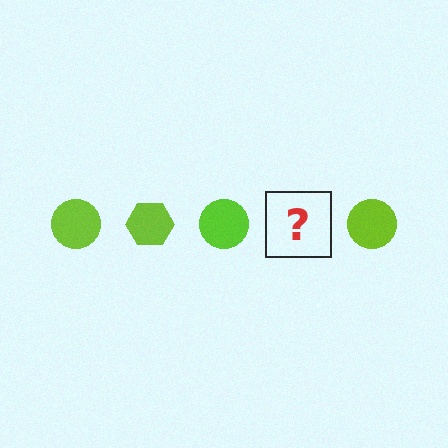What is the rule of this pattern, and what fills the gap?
The rule is that the pattern cycles through circle, hexagon shapes in lime. The gap should be filled with a lime hexagon.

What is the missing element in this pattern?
The missing element is a lime hexagon.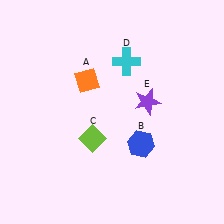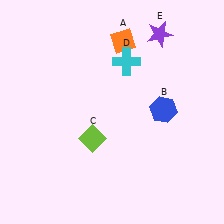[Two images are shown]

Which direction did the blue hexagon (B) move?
The blue hexagon (B) moved up.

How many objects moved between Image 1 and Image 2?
3 objects moved between the two images.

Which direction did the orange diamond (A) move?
The orange diamond (A) moved up.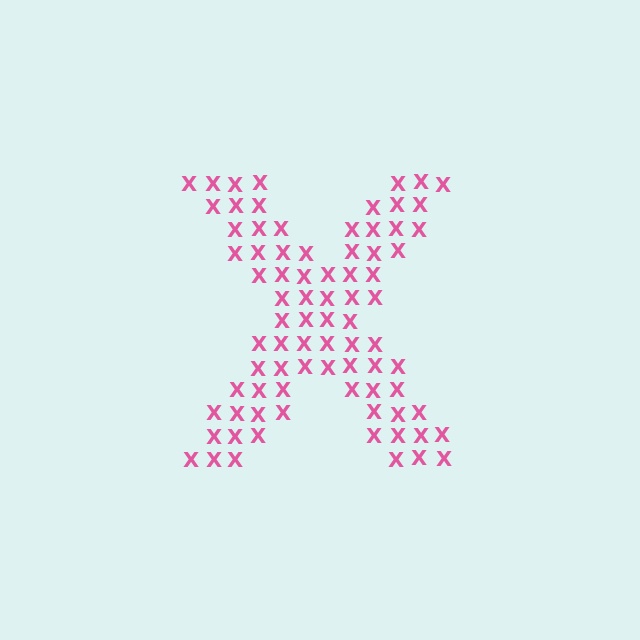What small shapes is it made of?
It is made of small letter X's.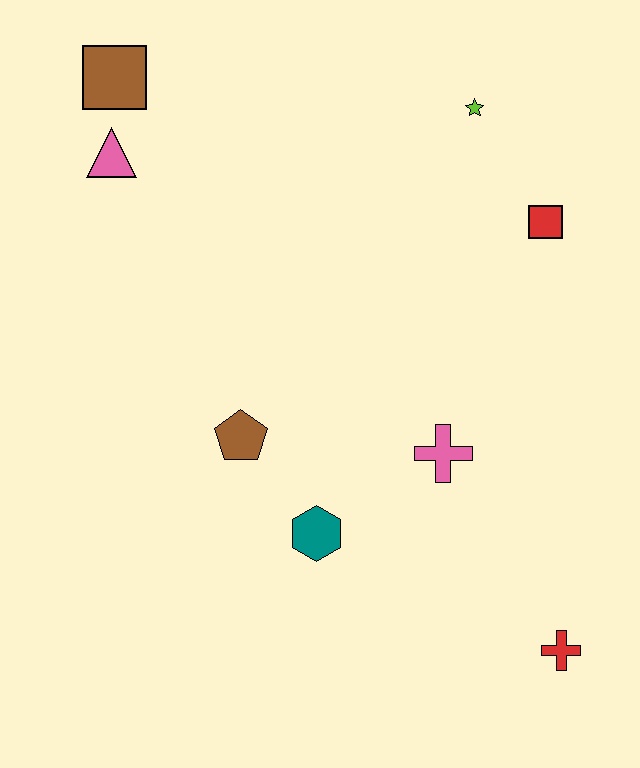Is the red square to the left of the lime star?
No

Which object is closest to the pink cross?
The teal hexagon is closest to the pink cross.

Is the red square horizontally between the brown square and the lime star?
No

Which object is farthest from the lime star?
The red cross is farthest from the lime star.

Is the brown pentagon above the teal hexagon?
Yes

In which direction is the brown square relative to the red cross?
The brown square is above the red cross.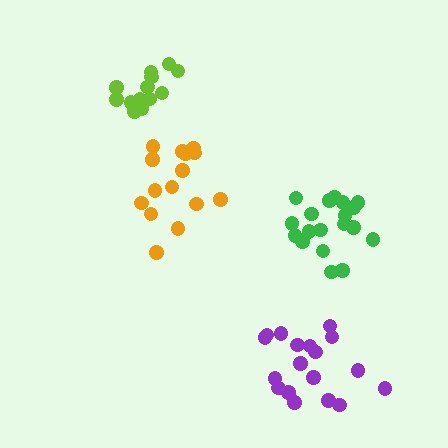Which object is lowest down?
The purple cluster is bottommost.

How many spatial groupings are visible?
There are 4 spatial groupings.